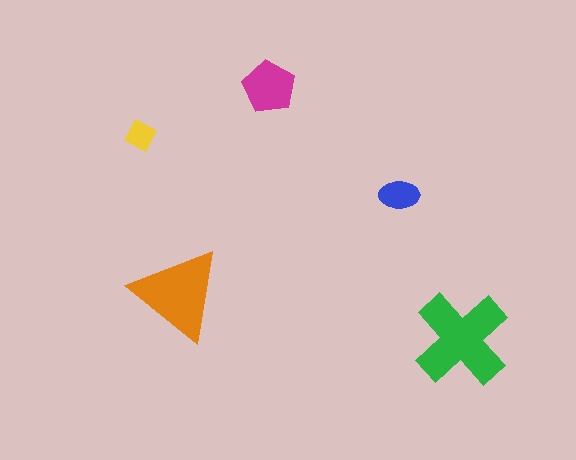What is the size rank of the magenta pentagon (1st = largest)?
3rd.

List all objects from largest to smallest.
The green cross, the orange triangle, the magenta pentagon, the blue ellipse, the yellow diamond.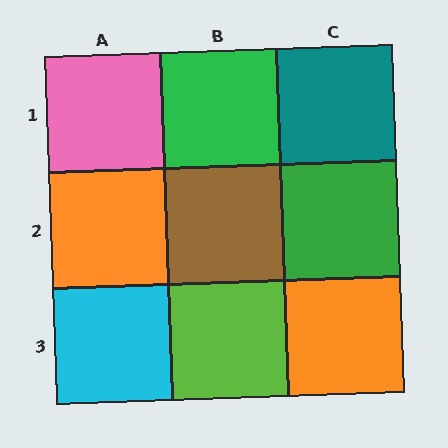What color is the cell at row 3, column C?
Orange.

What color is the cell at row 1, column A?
Pink.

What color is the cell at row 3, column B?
Lime.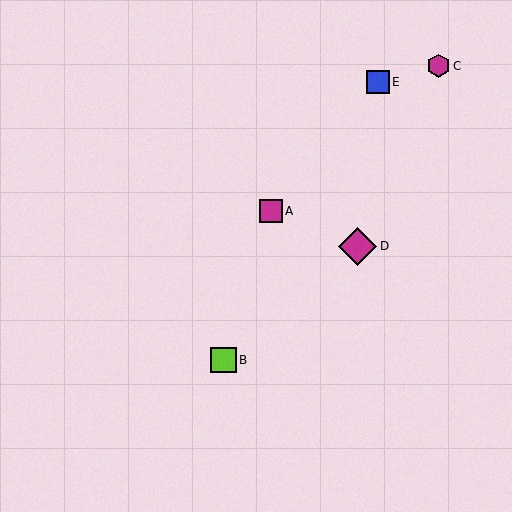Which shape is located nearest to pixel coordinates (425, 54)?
The magenta hexagon (labeled C) at (439, 66) is nearest to that location.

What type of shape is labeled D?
Shape D is a magenta diamond.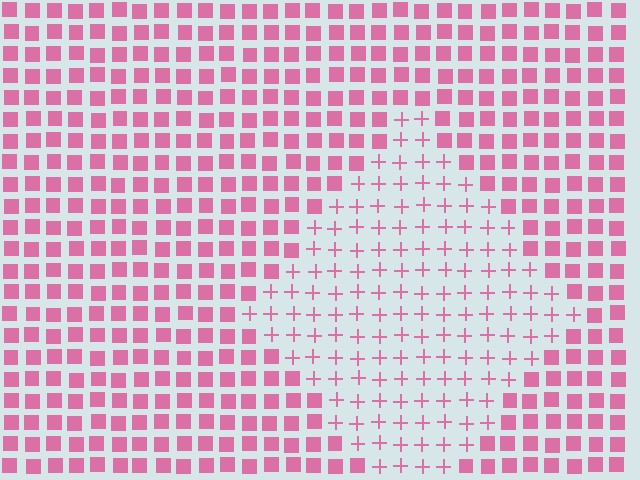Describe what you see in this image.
The image is filled with small pink elements arranged in a uniform grid. A diamond-shaped region contains plus signs, while the surrounding area contains squares. The boundary is defined purely by the change in element shape.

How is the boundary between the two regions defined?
The boundary is defined by a change in element shape: plus signs inside vs. squares outside. All elements share the same color and spacing.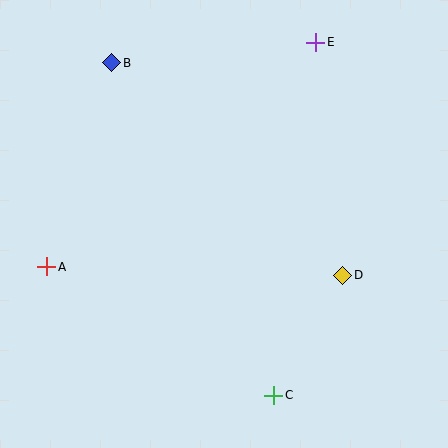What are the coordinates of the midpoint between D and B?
The midpoint between D and B is at (227, 169).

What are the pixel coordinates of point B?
Point B is at (112, 63).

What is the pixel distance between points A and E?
The distance between A and E is 350 pixels.